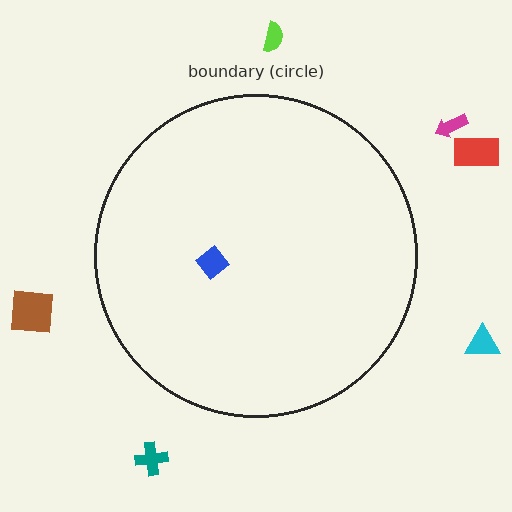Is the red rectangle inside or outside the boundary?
Outside.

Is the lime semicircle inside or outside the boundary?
Outside.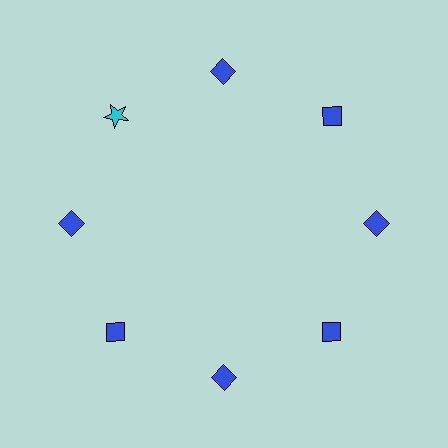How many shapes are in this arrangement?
There are 8 shapes arranged in a ring pattern.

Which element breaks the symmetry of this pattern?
The cyan star at roughly the 10 o'clock position breaks the symmetry. All other shapes are blue diamonds.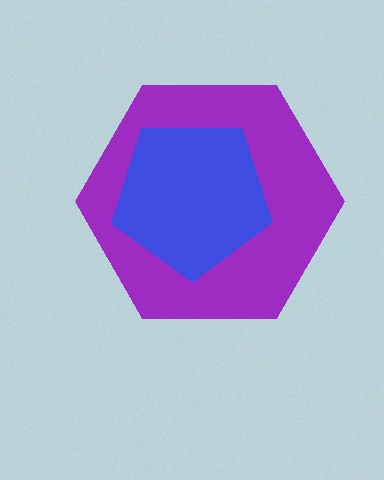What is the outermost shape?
The purple hexagon.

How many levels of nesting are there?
2.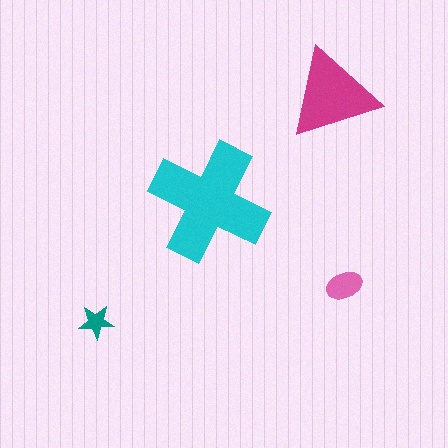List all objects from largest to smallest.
The cyan cross, the magenta triangle, the pink ellipse, the teal star.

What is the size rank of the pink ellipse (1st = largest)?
3rd.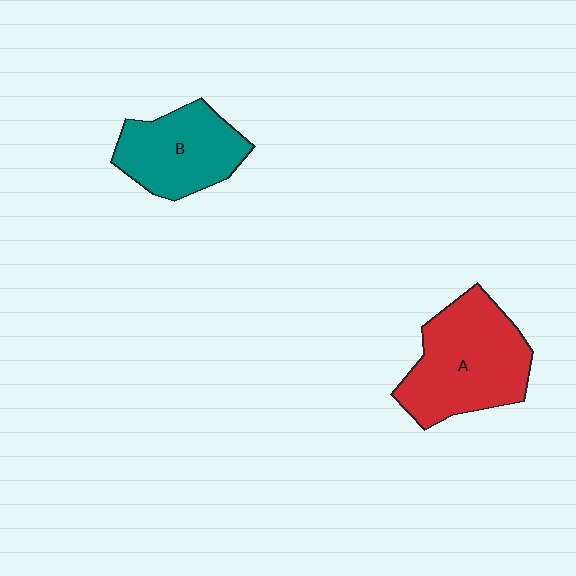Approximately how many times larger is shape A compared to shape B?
Approximately 1.3 times.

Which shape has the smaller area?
Shape B (teal).